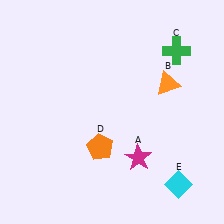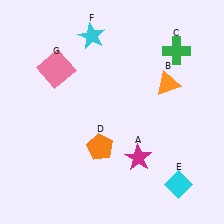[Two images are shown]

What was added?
A cyan star (F), a pink square (G) were added in Image 2.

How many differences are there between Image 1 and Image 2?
There are 2 differences between the two images.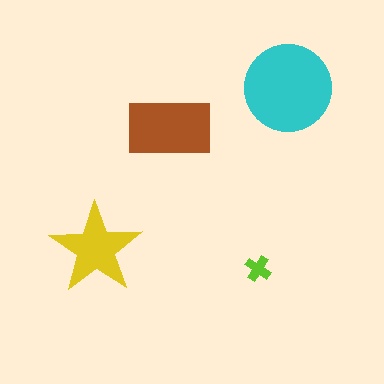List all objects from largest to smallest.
The cyan circle, the brown rectangle, the yellow star, the lime cross.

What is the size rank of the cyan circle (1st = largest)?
1st.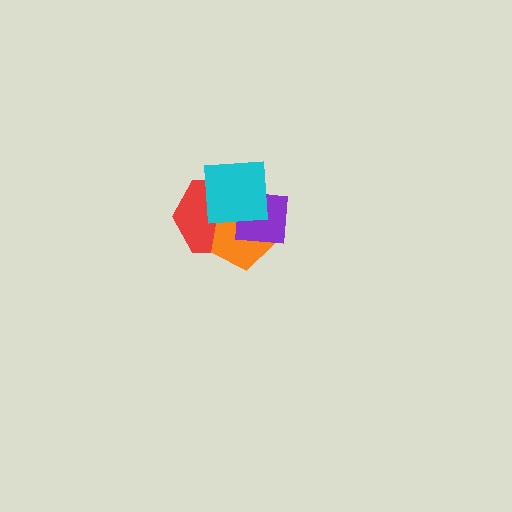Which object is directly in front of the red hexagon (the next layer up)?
The orange pentagon is directly in front of the red hexagon.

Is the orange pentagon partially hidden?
Yes, it is partially covered by another shape.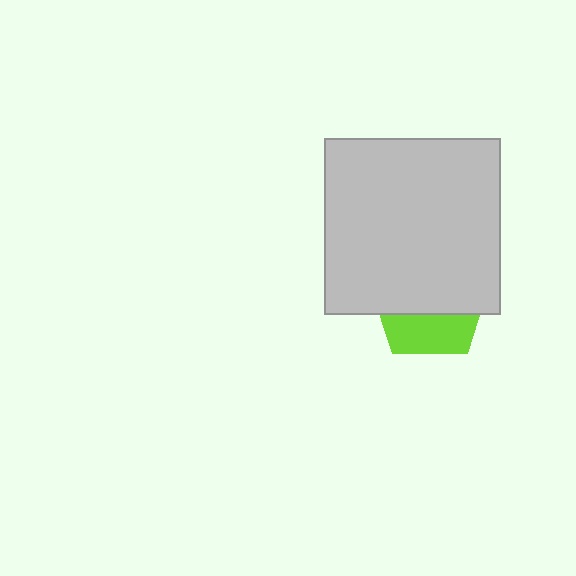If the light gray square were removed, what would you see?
You would see the complete lime pentagon.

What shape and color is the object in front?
The object in front is a light gray square.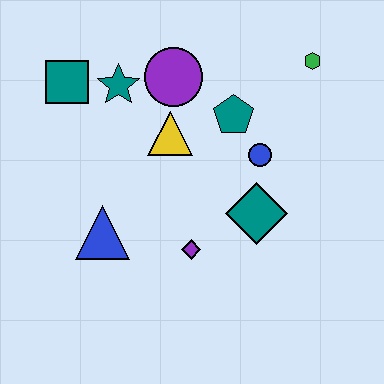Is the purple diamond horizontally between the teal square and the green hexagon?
Yes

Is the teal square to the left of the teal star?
Yes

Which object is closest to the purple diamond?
The teal diamond is closest to the purple diamond.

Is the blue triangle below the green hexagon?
Yes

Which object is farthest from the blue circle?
The teal square is farthest from the blue circle.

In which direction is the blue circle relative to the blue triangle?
The blue circle is to the right of the blue triangle.